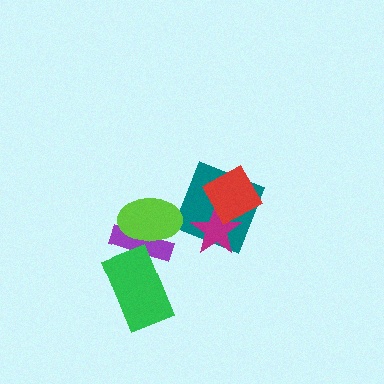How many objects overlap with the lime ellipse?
2 objects overlap with the lime ellipse.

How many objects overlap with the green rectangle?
1 object overlaps with the green rectangle.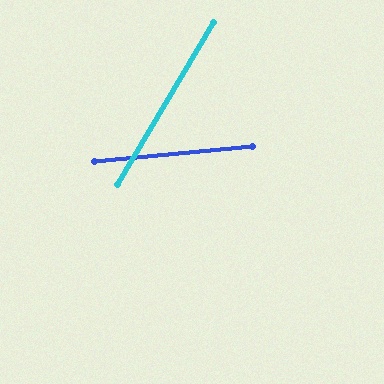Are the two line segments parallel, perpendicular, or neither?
Neither parallel nor perpendicular — they differ by about 54°.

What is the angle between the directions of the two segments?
Approximately 54 degrees.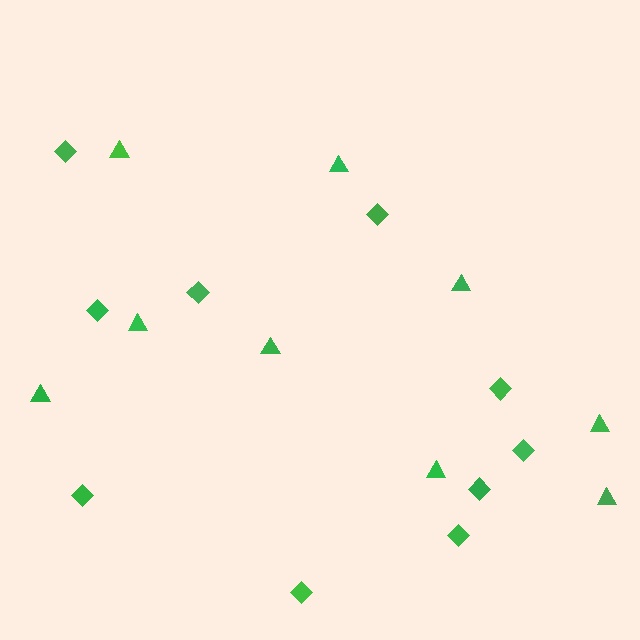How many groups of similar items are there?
There are 2 groups: one group of diamonds (10) and one group of triangles (9).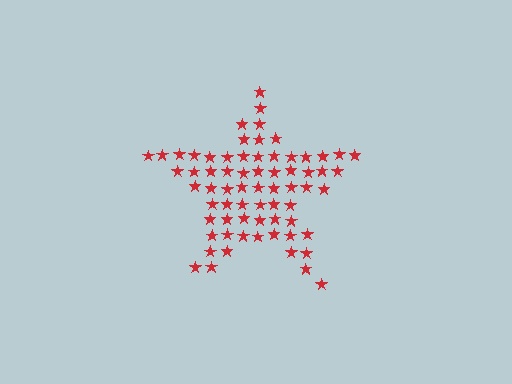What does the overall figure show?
The overall figure shows a star.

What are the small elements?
The small elements are stars.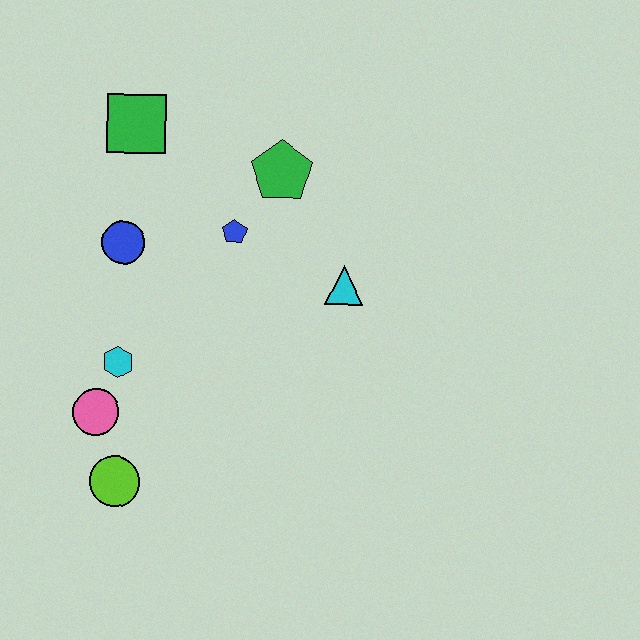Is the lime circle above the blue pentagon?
No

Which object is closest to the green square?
The blue circle is closest to the green square.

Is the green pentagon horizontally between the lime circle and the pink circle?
No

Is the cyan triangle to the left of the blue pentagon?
No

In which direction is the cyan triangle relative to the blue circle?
The cyan triangle is to the right of the blue circle.